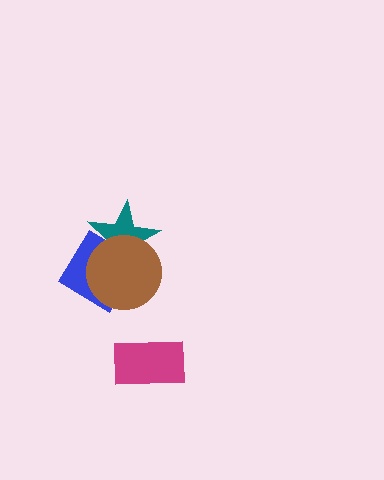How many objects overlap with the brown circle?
2 objects overlap with the brown circle.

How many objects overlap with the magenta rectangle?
0 objects overlap with the magenta rectangle.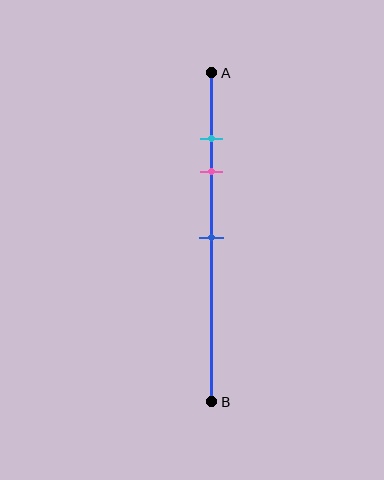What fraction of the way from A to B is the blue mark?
The blue mark is approximately 50% (0.5) of the way from A to B.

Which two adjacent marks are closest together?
The cyan and pink marks are the closest adjacent pair.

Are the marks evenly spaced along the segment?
No, the marks are not evenly spaced.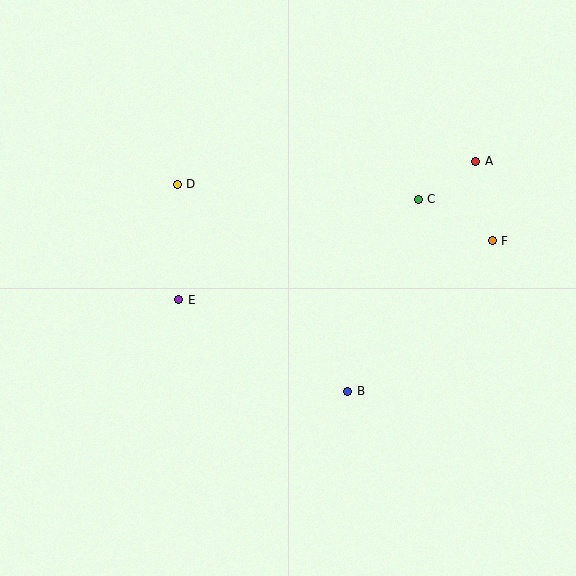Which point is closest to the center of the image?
Point E at (179, 300) is closest to the center.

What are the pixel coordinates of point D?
Point D is at (177, 184).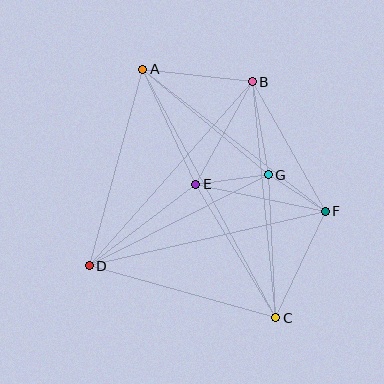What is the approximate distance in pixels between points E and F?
The distance between E and F is approximately 132 pixels.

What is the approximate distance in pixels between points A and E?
The distance between A and E is approximately 127 pixels.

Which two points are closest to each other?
Points F and G are closest to each other.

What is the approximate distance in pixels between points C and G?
The distance between C and G is approximately 143 pixels.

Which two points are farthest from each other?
Points A and C are farthest from each other.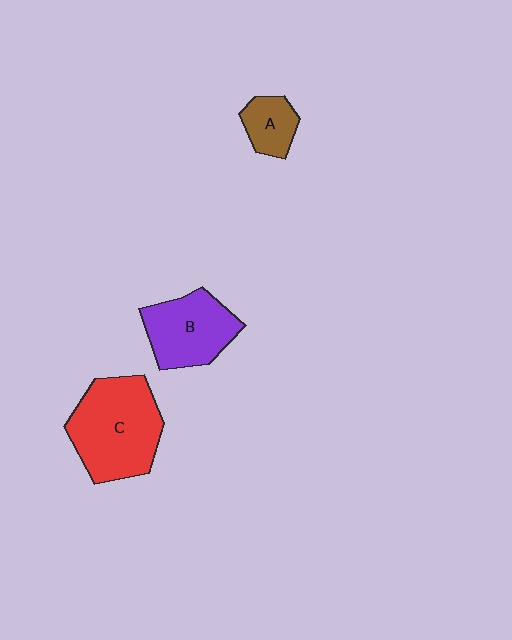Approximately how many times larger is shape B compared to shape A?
Approximately 2.0 times.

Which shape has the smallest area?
Shape A (brown).